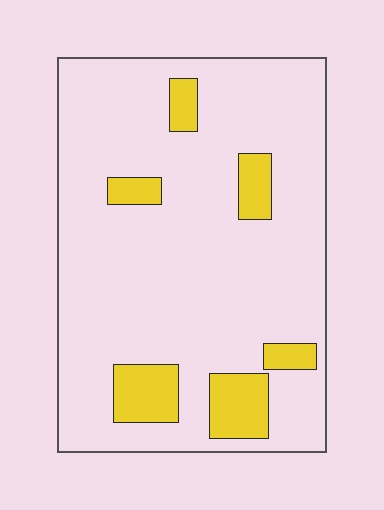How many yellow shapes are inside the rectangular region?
6.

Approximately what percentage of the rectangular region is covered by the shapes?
Approximately 15%.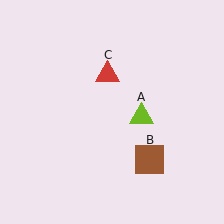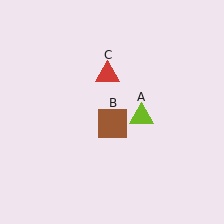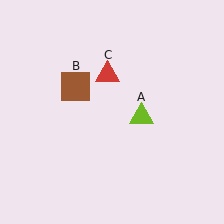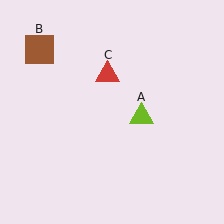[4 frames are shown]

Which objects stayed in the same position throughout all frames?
Lime triangle (object A) and red triangle (object C) remained stationary.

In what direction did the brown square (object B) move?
The brown square (object B) moved up and to the left.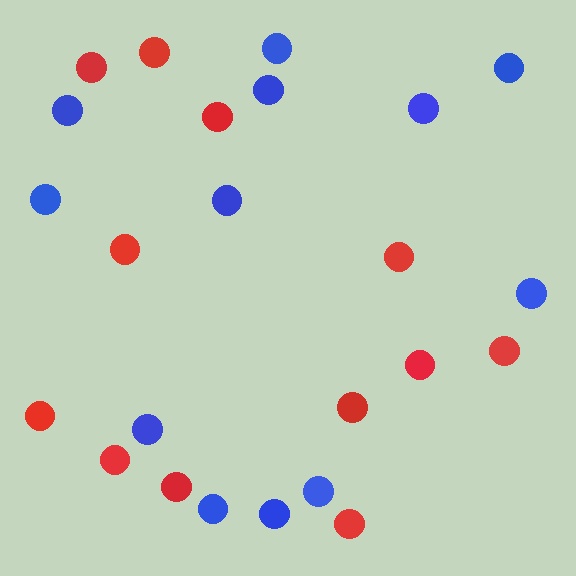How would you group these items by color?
There are 2 groups: one group of red circles (12) and one group of blue circles (12).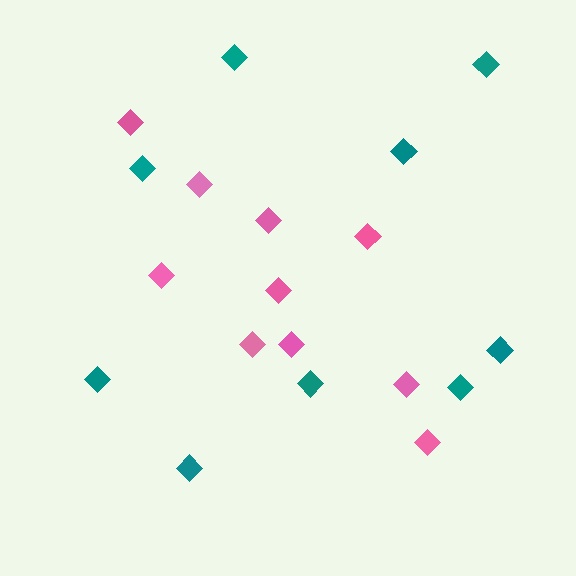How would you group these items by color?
There are 2 groups: one group of teal diamonds (9) and one group of pink diamonds (10).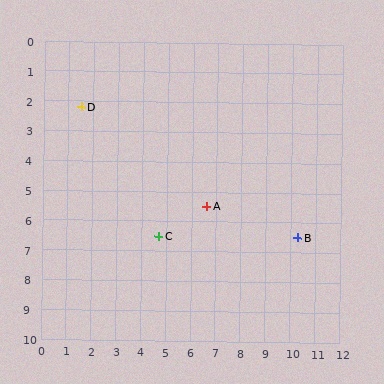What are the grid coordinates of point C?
Point C is at approximately (4.7, 6.5).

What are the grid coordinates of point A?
Point A is at approximately (6.6, 5.5).